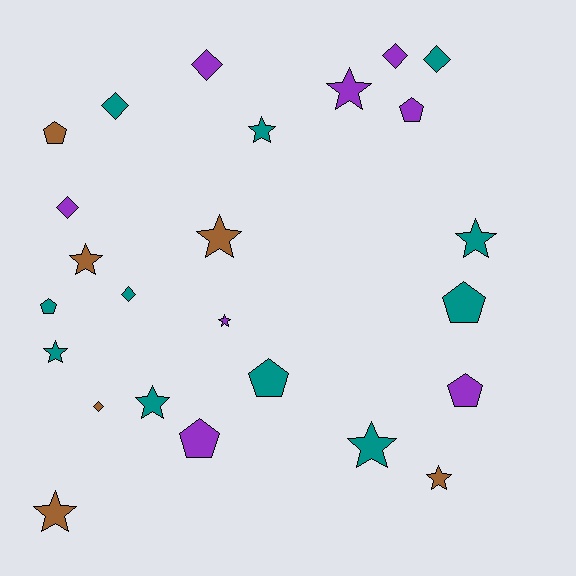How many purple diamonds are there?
There are 3 purple diamonds.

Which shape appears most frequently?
Star, with 11 objects.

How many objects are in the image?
There are 25 objects.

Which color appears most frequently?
Teal, with 11 objects.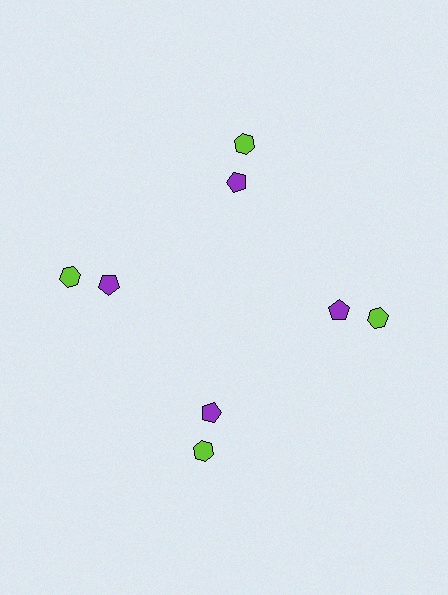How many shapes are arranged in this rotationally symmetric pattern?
There are 8 shapes, arranged in 4 groups of 2.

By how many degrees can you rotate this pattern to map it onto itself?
The pattern maps onto itself every 90 degrees of rotation.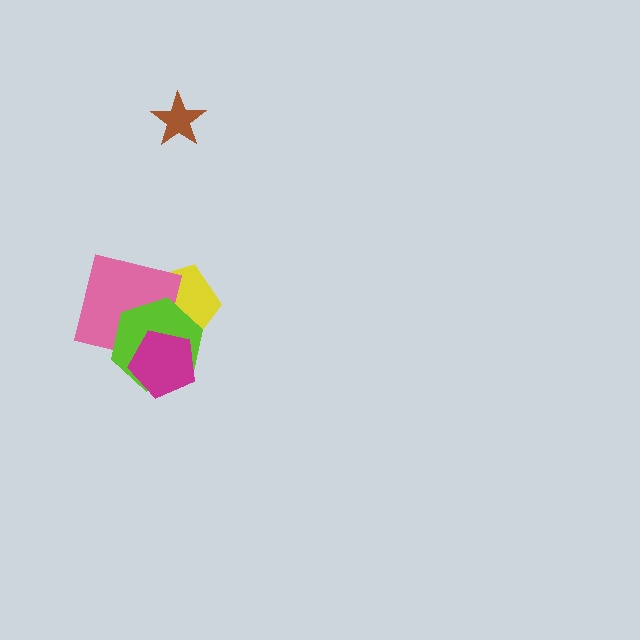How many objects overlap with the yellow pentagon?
3 objects overlap with the yellow pentagon.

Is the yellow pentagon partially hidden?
Yes, it is partially covered by another shape.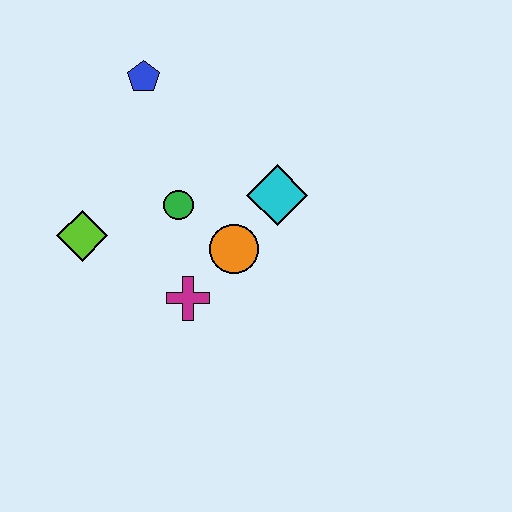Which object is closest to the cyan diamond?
The orange circle is closest to the cyan diamond.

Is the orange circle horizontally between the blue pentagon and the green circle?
No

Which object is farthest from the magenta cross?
The blue pentagon is farthest from the magenta cross.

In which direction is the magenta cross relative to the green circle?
The magenta cross is below the green circle.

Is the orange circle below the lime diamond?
Yes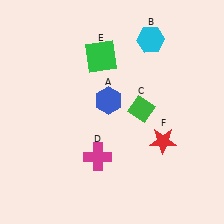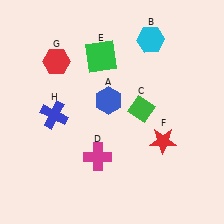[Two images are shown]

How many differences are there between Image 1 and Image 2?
There are 2 differences between the two images.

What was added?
A red hexagon (G), a blue cross (H) were added in Image 2.